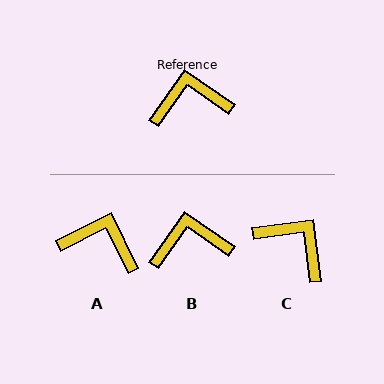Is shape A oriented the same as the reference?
No, it is off by about 29 degrees.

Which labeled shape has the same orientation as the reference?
B.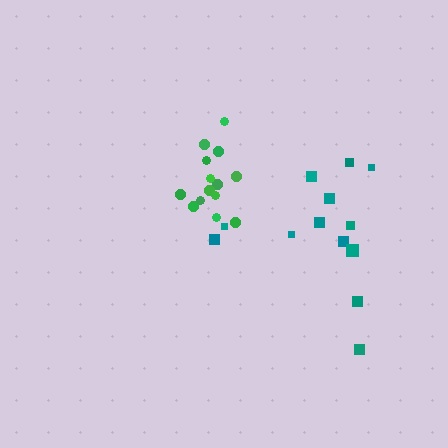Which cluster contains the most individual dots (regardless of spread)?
Green (14).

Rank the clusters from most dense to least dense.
green, teal.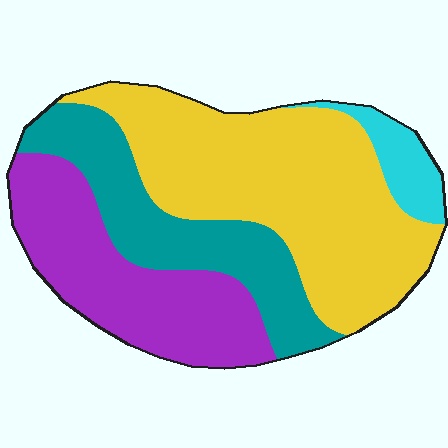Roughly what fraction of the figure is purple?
Purple covers 27% of the figure.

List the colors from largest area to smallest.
From largest to smallest: yellow, purple, teal, cyan.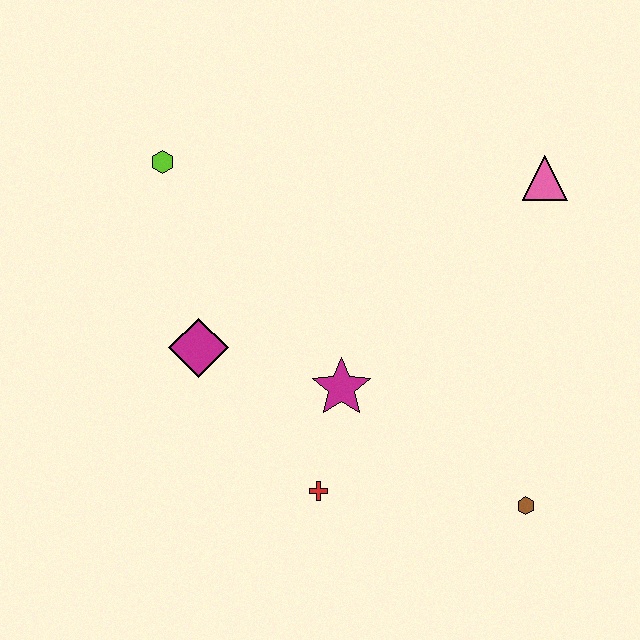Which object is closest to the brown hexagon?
The red cross is closest to the brown hexagon.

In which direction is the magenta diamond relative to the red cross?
The magenta diamond is above the red cross.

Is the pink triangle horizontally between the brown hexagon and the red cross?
No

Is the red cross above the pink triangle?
No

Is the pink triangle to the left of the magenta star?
No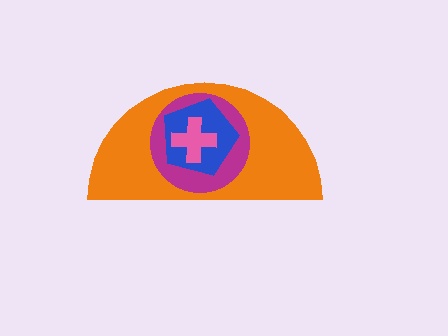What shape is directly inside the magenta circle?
The blue pentagon.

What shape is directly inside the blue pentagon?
The pink cross.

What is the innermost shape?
The pink cross.